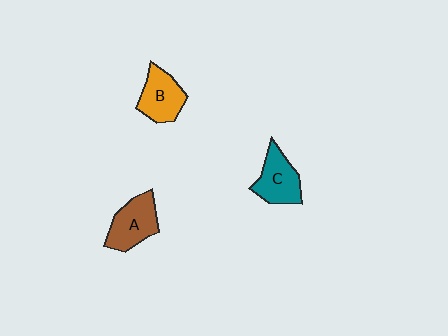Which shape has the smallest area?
Shape B (orange).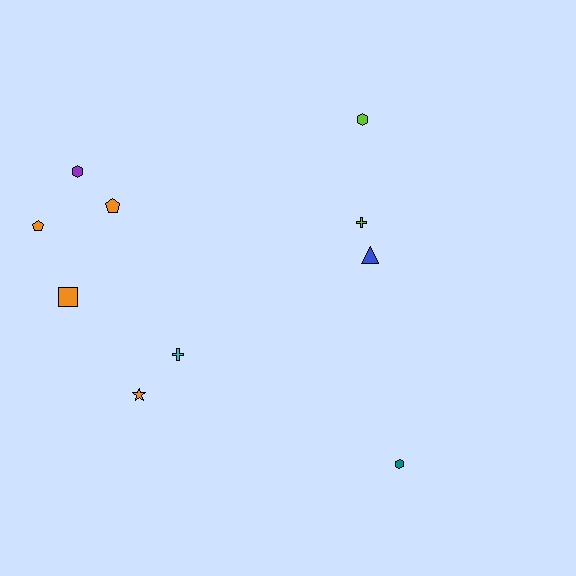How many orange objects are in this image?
There are 4 orange objects.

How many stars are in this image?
There is 1 star.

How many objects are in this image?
There are 10 objects.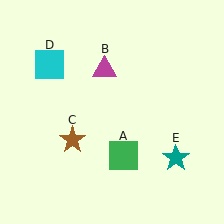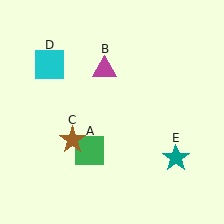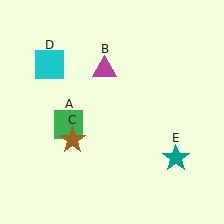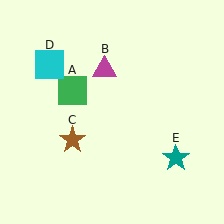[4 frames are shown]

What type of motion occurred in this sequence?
The green square (object A) rotated clockwise around the center of the scene.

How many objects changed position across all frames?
1 object changed position: green square (object A).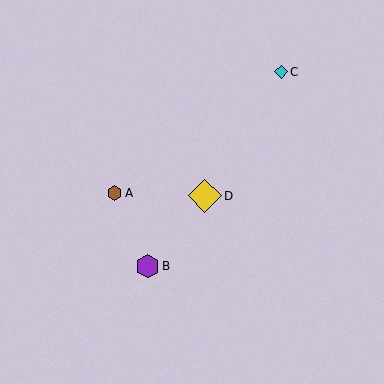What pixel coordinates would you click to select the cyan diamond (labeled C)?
Click at (281, 72) to select the cyan diamond C.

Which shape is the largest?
The yellow diamond (labeled D) is the largest.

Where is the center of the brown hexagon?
The center of the brown hexagon is at (115, 193).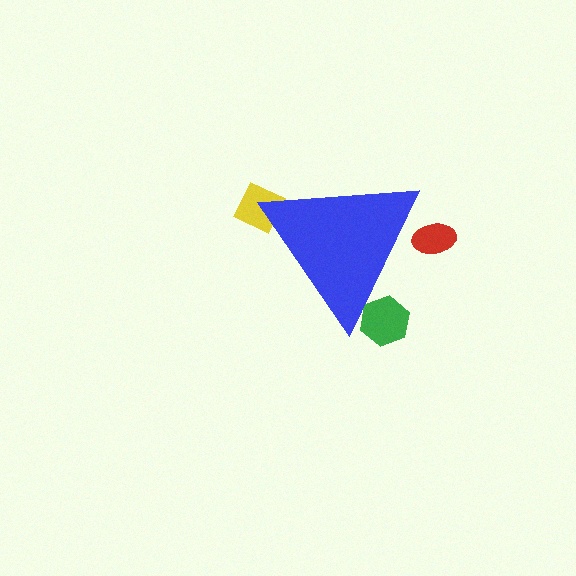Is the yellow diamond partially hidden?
Yes, the yellow diamond is partially hidden behind the blue triangle.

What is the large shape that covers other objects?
A blue triangle.